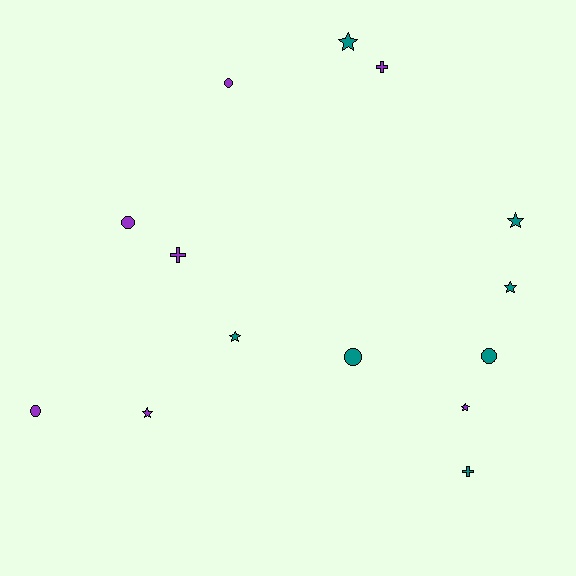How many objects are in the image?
There are 14 objects.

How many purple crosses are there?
There are 2 purple crosses.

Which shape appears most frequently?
Star, with 6 objects.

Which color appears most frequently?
Teal, with 7 objects.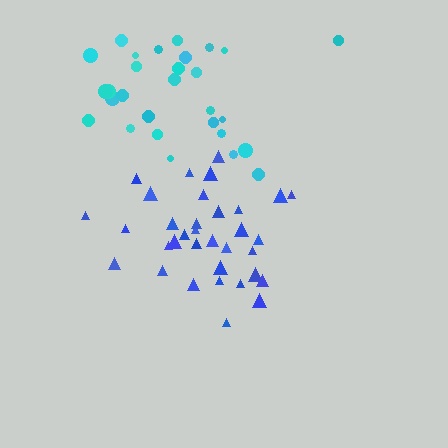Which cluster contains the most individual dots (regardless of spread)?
Blue (34).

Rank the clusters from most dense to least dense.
blue, cyan.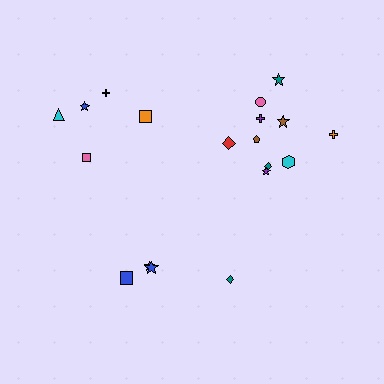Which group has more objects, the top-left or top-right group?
The top-right group.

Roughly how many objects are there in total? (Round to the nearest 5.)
Roughly 20 objects in total.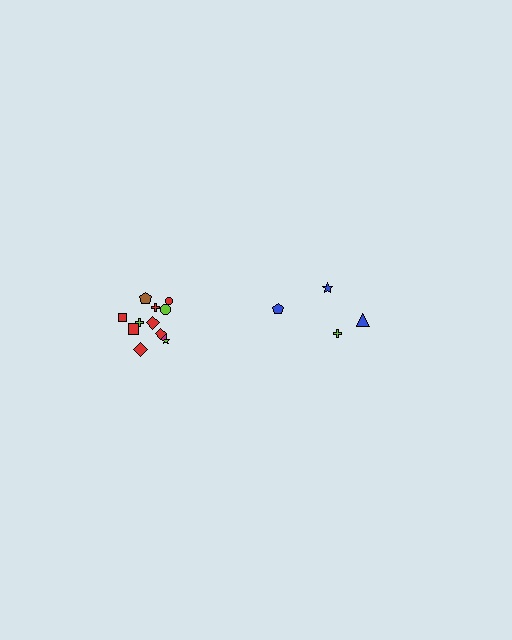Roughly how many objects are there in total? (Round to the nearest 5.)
Roughly 15 objects in total.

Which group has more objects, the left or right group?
The left group.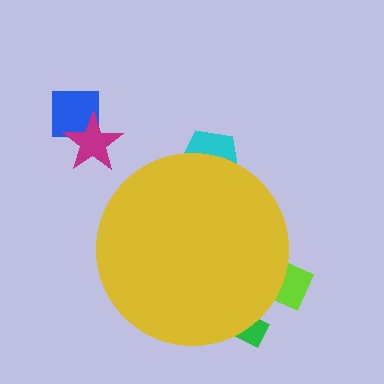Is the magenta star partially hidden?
No, the magenta star is fully visible.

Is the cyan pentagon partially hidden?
Yes, the cyan pentagon is partially hidden behind the yellow circle.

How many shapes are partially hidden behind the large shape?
3 shapes are partially hidden.